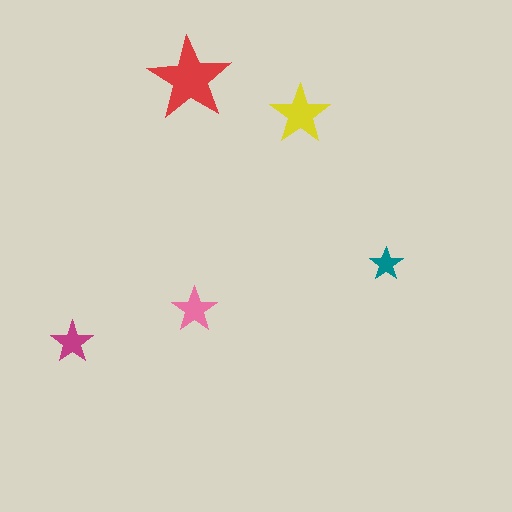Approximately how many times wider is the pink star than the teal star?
About 1.5 times wider.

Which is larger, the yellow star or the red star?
The red one.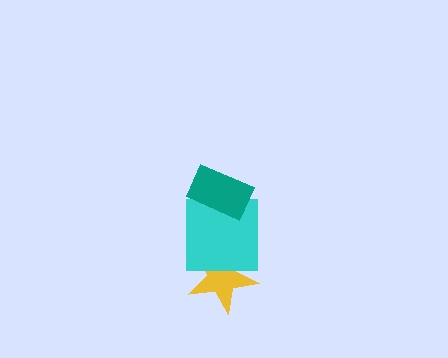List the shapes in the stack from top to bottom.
From top to bottom: the teal rectangle, the cyan square, the yellow star.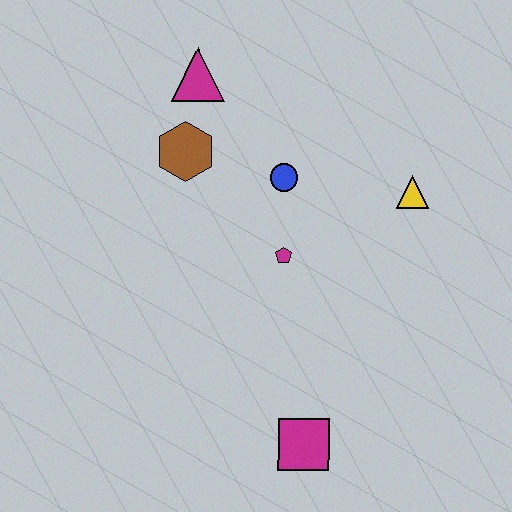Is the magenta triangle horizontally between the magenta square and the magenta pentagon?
No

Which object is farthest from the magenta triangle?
The magenta square is farthest from the magenta triangle.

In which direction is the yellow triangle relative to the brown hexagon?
The yellow triangle is to the right of the brown hexagon.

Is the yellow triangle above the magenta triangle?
No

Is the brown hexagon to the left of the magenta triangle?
Yes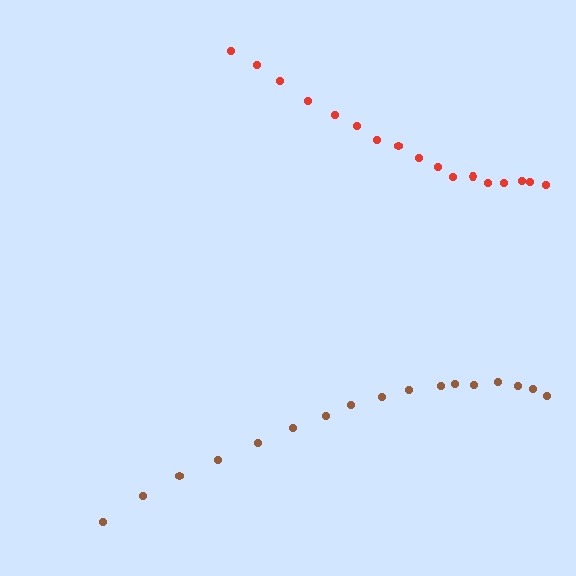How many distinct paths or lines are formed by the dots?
There are 2 distinct paths.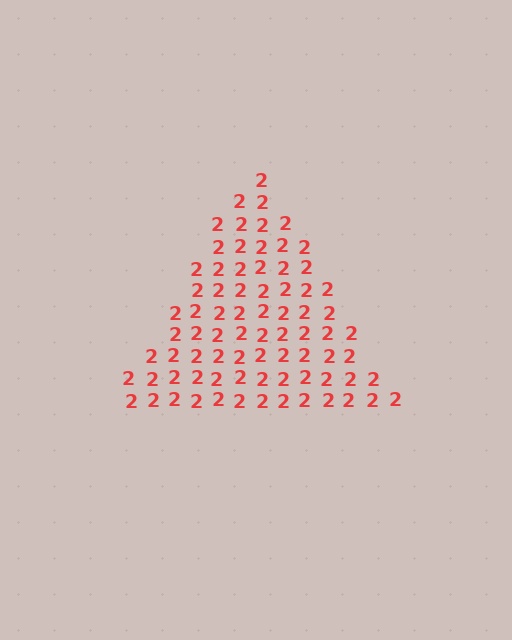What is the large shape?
The large shape is a triangle.